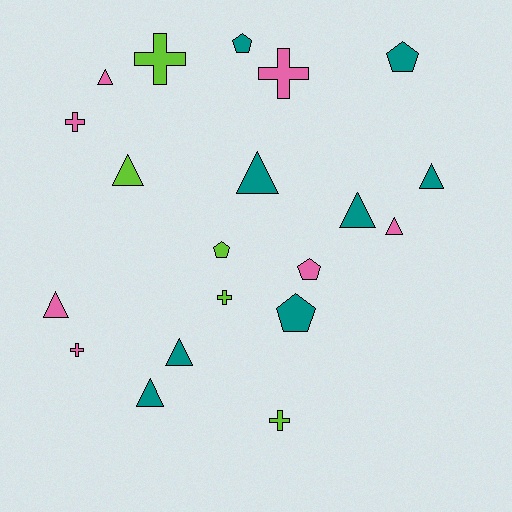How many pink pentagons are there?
There is 1 pink pentagon.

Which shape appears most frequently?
Triangle, with 9 objects.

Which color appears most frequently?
Teal, with 8 objects.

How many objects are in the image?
There are 20 objects.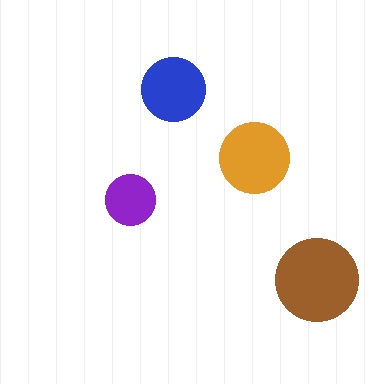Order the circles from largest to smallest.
the brown one, the orange one, the blue one, the purple one.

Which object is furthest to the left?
The purple circle is leftmost.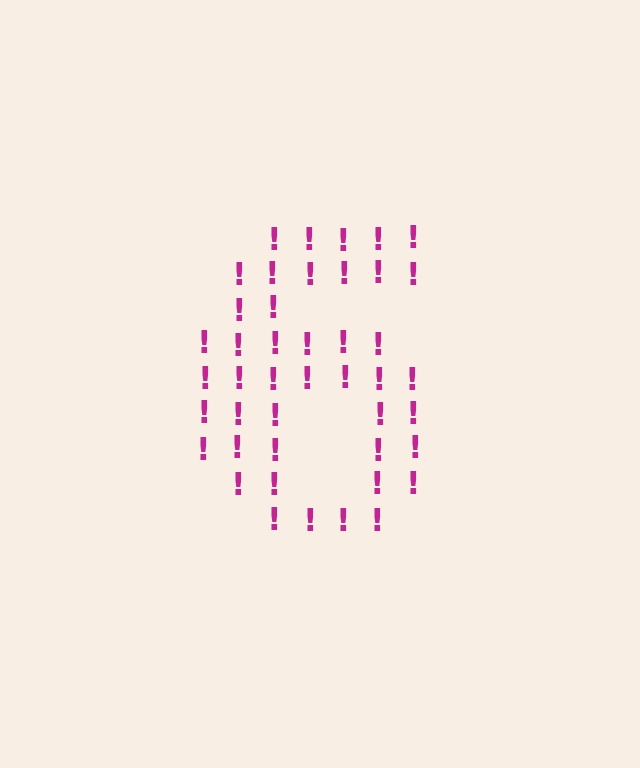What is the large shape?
The large shape is the digit 6.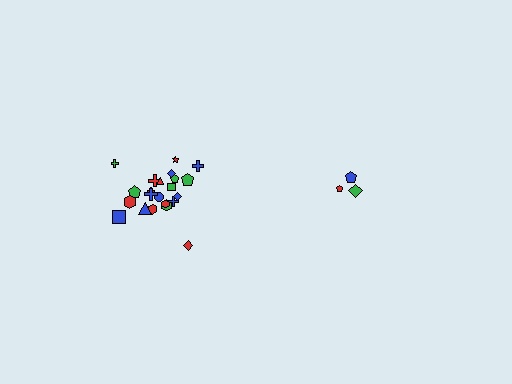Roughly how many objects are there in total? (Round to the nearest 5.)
Roughly 25 objects in total.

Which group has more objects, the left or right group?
The left group.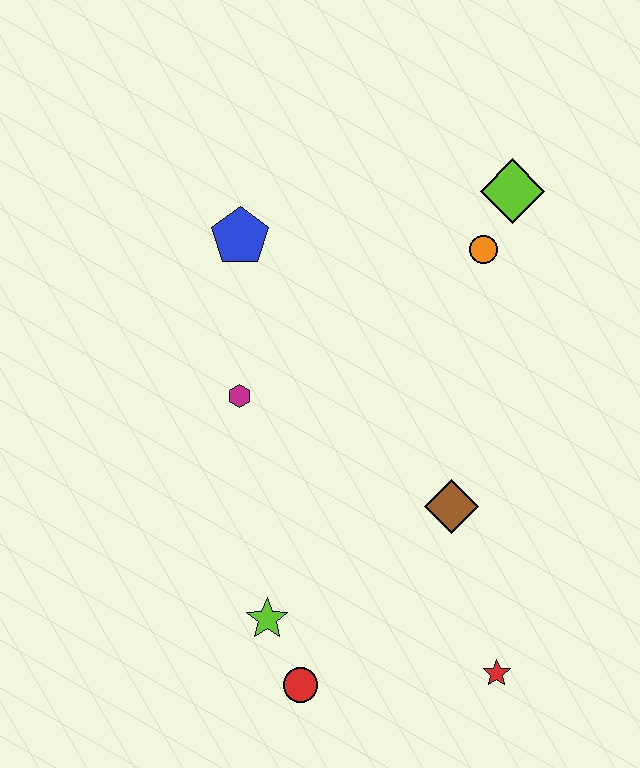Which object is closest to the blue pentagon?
The magenta hexagon is closest to the blue pentagon.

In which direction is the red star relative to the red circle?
The red star is to the right of the red circle.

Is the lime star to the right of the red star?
No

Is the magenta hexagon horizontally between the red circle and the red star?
No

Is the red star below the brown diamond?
Yes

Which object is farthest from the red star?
The blue pentagon is farthest from the red star.